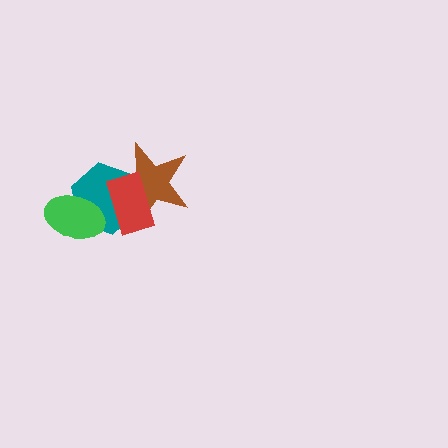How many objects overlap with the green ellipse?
1 object overlaps with the green ellipse.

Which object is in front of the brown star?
The red rectangle is in front of the brown star.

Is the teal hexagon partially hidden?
Yes, it is partially covered by another shape.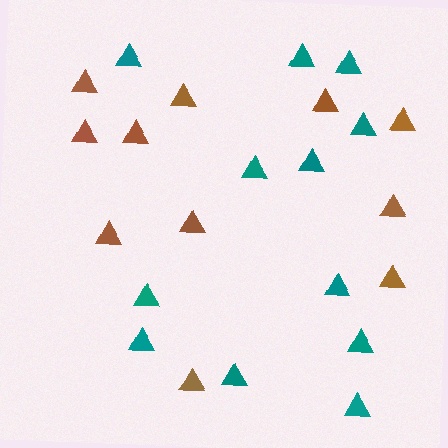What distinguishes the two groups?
There are 2 groups: one group of teal triangles (12) and one group of brown triangles (11).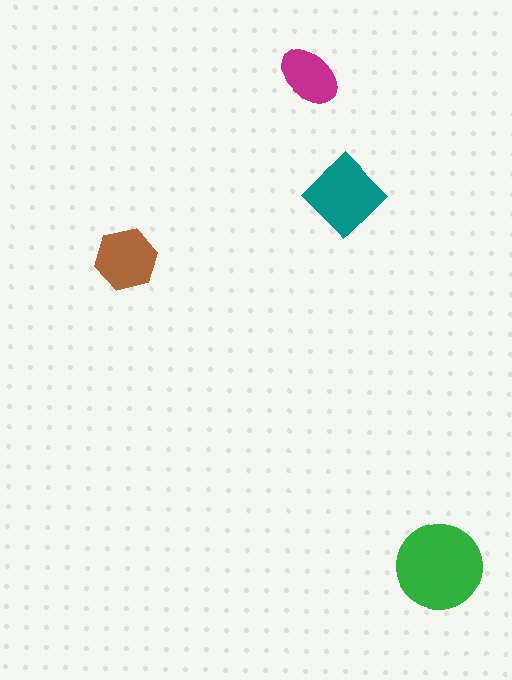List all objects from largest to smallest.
The green circle, the teal diamond, the brown hexagon, the magenta ellipse.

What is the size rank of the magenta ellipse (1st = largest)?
4th.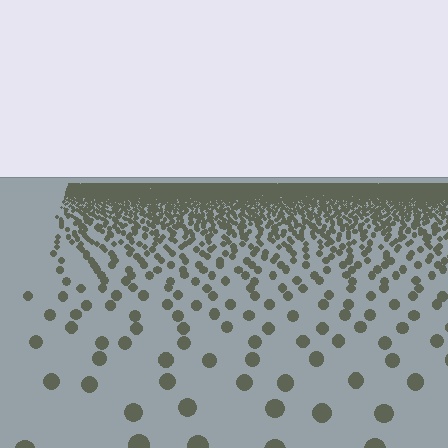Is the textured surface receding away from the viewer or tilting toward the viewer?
The surface is receding away from the viewer. Texture elements get smaller and denser toward the top.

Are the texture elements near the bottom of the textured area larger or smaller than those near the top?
Larger. Near the bottom, elements are closer to the viewer and appear at a bigger on-screen size.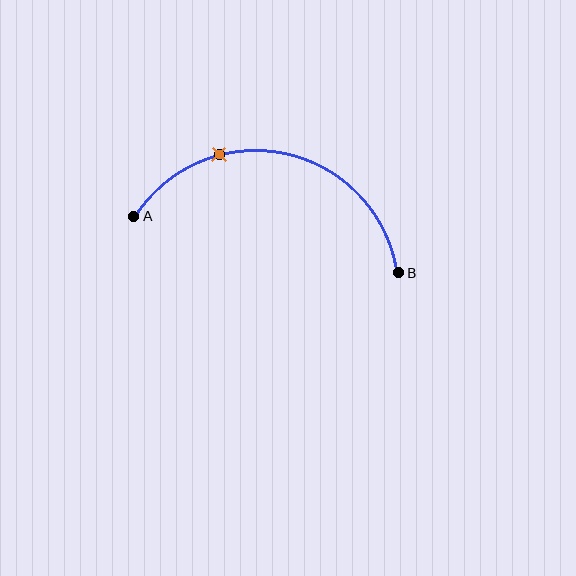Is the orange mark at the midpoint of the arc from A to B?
No. The orange mark lies on the arc but is closer to endpoint A. The arc midpoint would be at the point on the curve equidistant along the arc from both A and B.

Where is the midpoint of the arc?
The arc midpoint is the point on the curve farthest from the straight line joining A and B. It sits above that line.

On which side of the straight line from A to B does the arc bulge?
The arc bulges above the straight line connecting A and B.